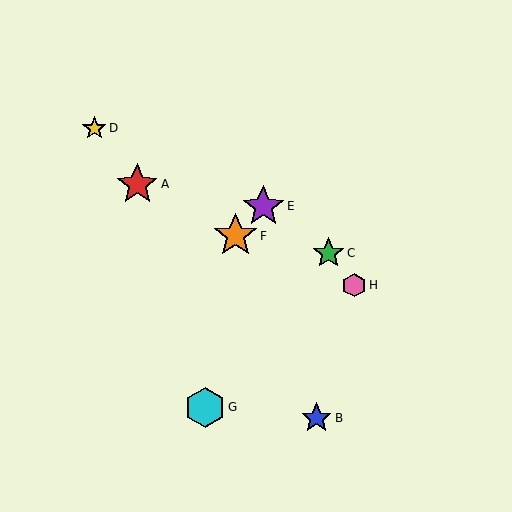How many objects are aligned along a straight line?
3 objects (A, B, D) are aligned along a straight line.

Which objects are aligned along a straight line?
Objects A, B, D are aligned along a straight line.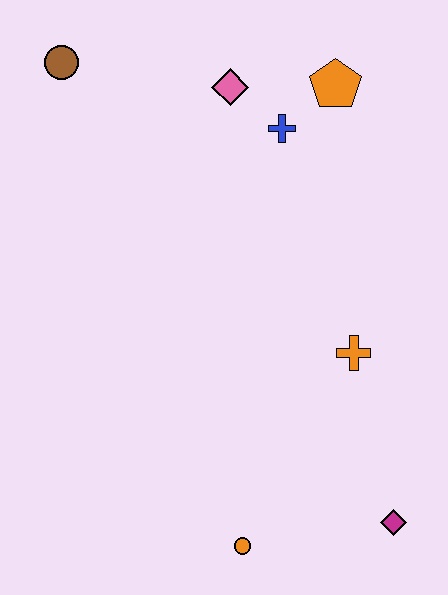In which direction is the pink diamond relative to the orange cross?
The pink diamond is above the orange cross.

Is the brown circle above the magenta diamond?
Yes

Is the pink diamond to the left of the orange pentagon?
Yes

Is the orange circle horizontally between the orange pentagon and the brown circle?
Yes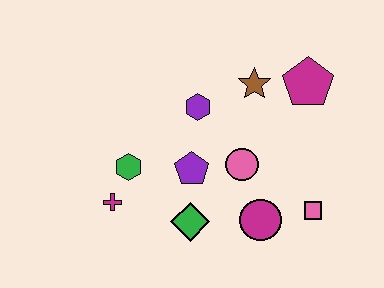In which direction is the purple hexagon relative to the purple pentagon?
The purple hexagon is above the purple pentagon.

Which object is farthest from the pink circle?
The magenta cross is farthest from the pink circle.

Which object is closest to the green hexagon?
The magenta cross is closest to the green hexagon.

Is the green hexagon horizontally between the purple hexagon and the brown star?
No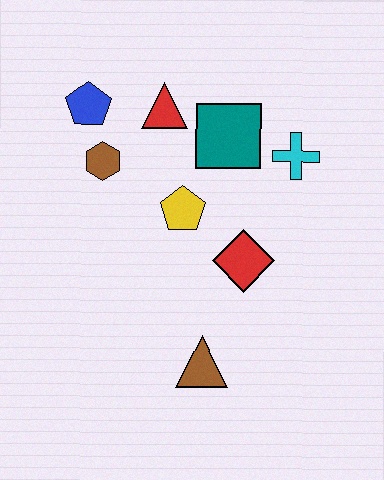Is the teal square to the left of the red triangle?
No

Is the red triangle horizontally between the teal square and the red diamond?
No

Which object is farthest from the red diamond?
The blue pentagon is farthest from the red diamond.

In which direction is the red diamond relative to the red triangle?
The red diamond is below the red triangle.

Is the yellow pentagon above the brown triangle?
Yes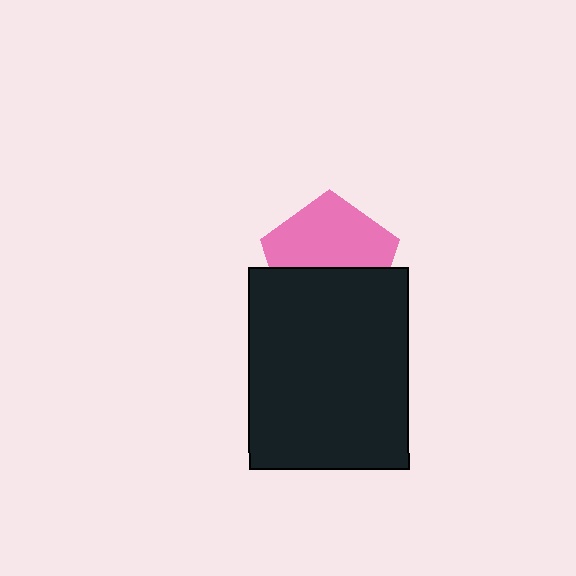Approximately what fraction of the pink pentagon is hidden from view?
Roughly 44% of the pink pentagon is hidden behind the black rectangle.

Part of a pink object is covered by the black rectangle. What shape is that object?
It is a pentagon.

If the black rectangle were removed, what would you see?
You would see the complete pink pentagon.